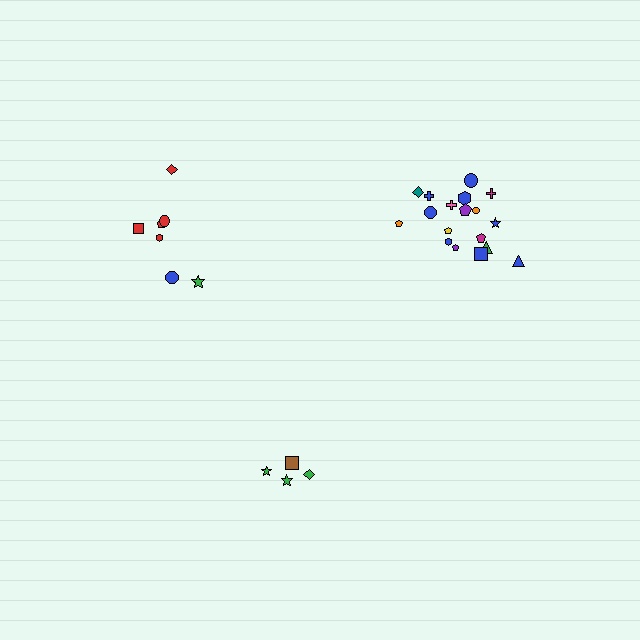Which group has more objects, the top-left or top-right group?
The top-right group.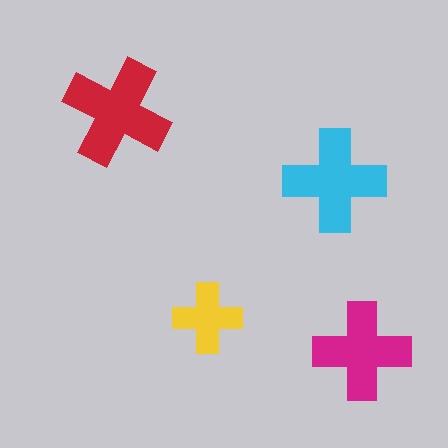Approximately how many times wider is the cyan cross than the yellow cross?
About 1.5 times wider.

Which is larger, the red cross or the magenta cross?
The red one.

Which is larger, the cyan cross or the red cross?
The red one.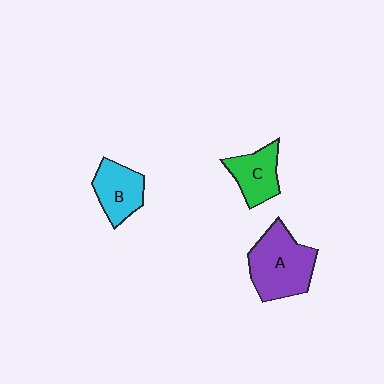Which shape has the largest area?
Shape A (purple).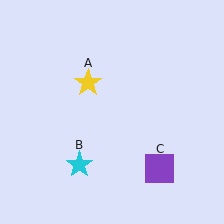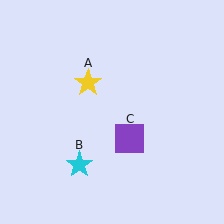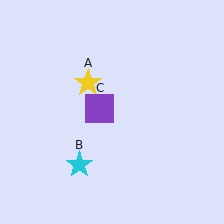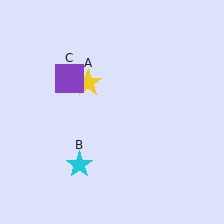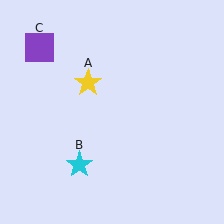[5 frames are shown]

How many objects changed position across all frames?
1 object changed position: purple square (object C).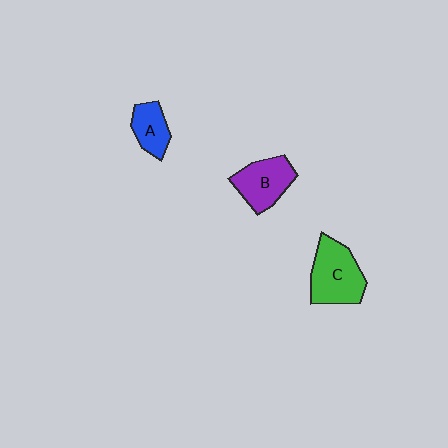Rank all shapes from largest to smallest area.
From largest to smallest: C (green), B (purple), A (blue).